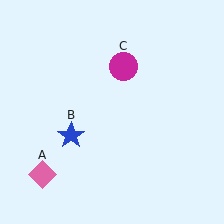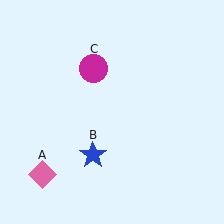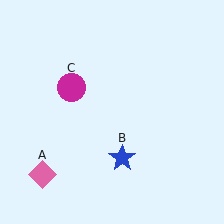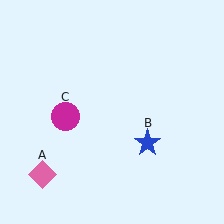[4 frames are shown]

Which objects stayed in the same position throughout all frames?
Pink diamond (object A) remained stationary.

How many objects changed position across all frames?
2 objects changed position: blue star (object B), magenta circle (object C).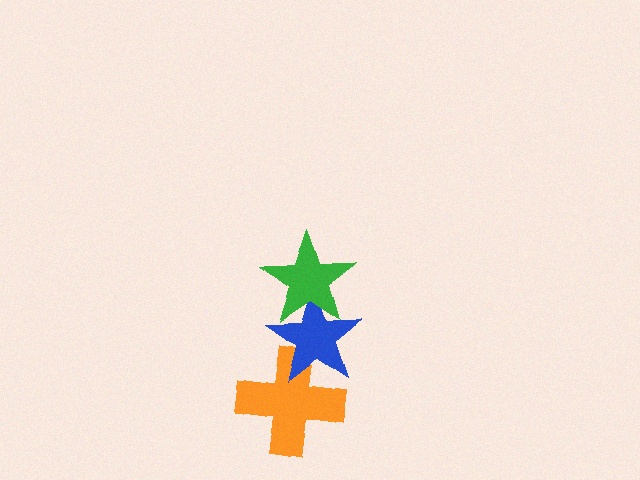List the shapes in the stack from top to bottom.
From top to bottom: the green star, the blue star, the orange cross.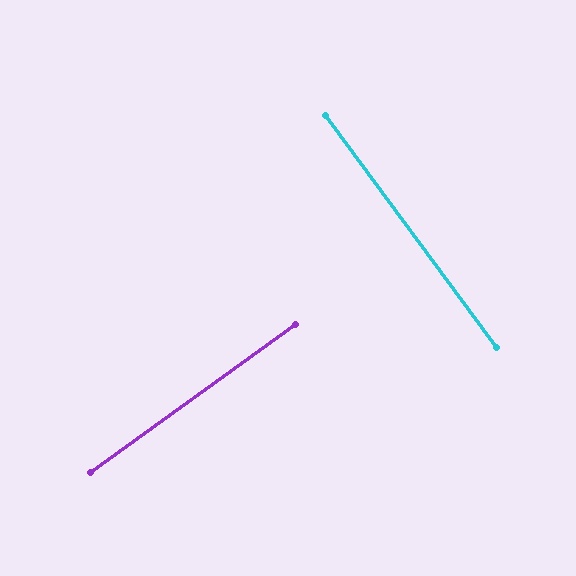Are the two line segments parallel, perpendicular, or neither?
Perpendicular — they meet at approximately 89°.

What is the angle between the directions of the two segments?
Approximately 89 degrees.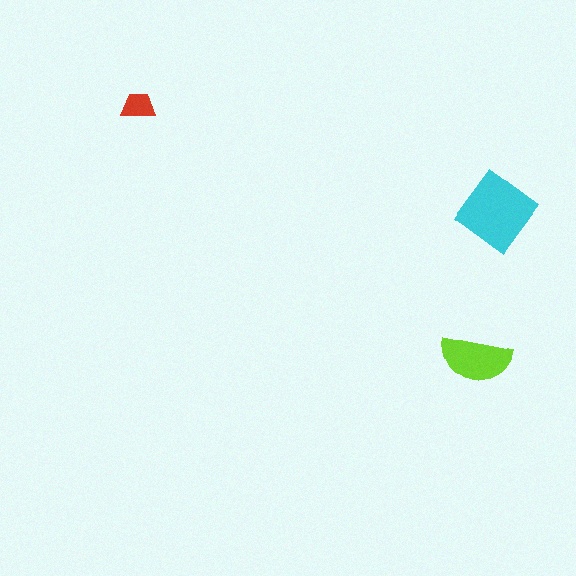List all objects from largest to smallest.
The cyan diamond, the lime semicircle, the red trapezoid.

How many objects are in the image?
There are 3 objects in the image.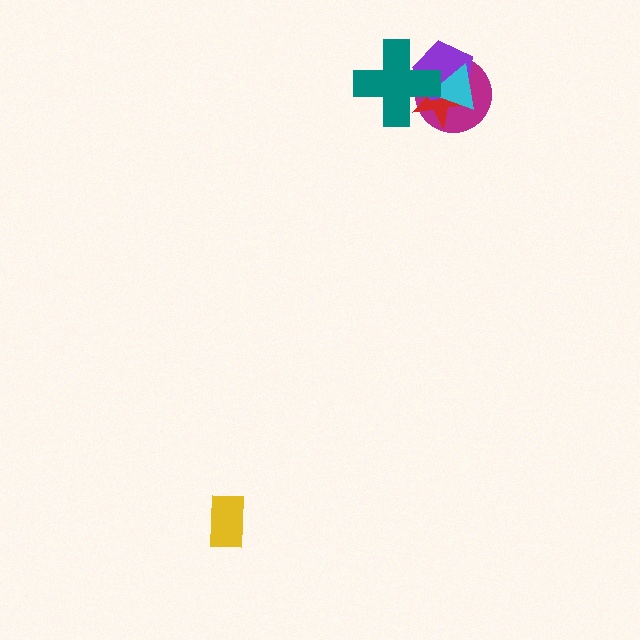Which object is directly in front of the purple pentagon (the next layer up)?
The cyan triangle is directly in front of the purple pentagon.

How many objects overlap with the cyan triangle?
4 objects overlap with the cyan triangle.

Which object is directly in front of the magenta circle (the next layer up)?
The red star is directly in front of the magenta circle.